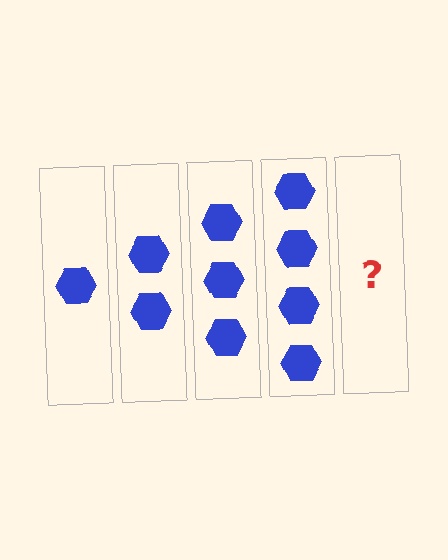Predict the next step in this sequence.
The next step is 5 hexagons.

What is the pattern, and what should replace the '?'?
The pattern is that each step adds one more hexagon. The '?' should be 5 hexagons.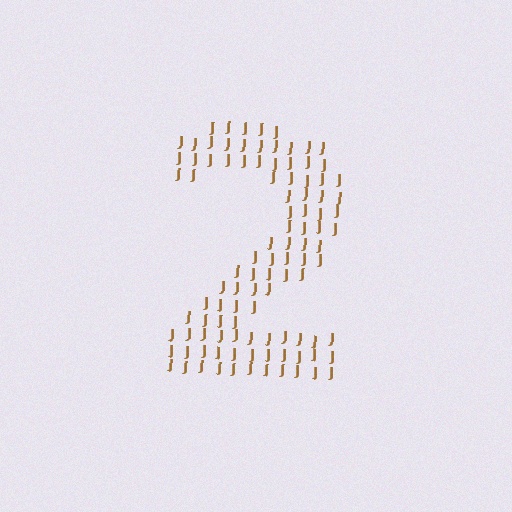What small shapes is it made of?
It is made of small letter J's.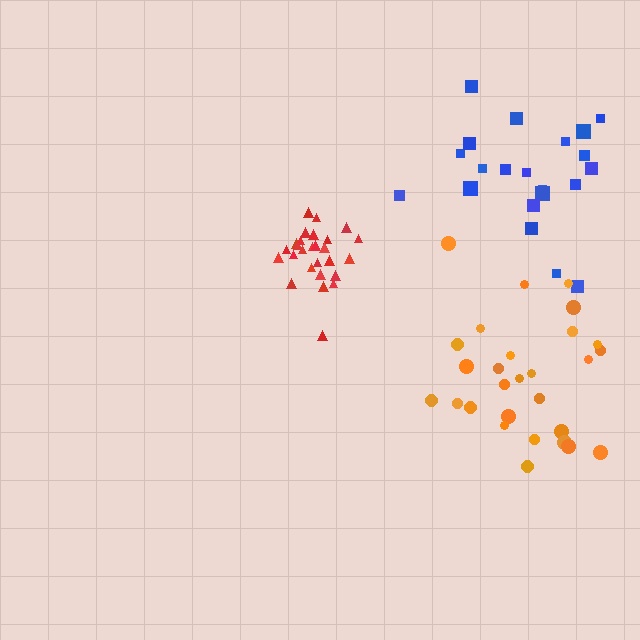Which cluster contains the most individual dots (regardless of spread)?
Orange (28).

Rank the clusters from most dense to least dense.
red, orange, blue.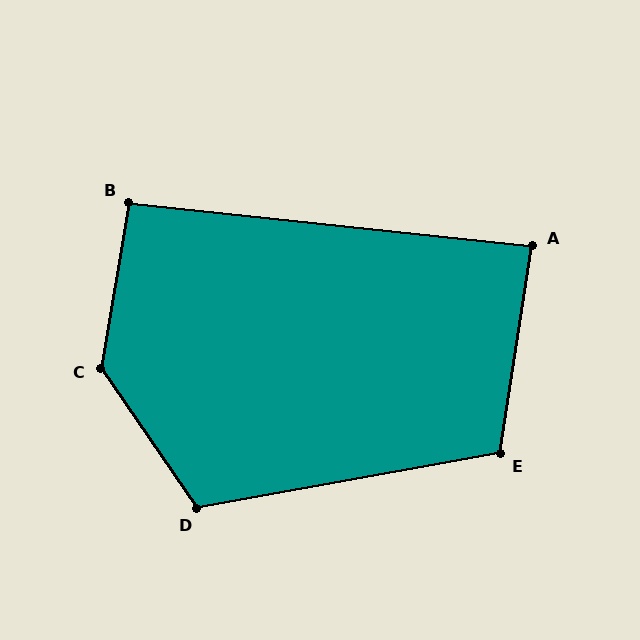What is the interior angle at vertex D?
Approximately 114 degrees (obtuse).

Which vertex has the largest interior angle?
C, at approximately 136 degrees.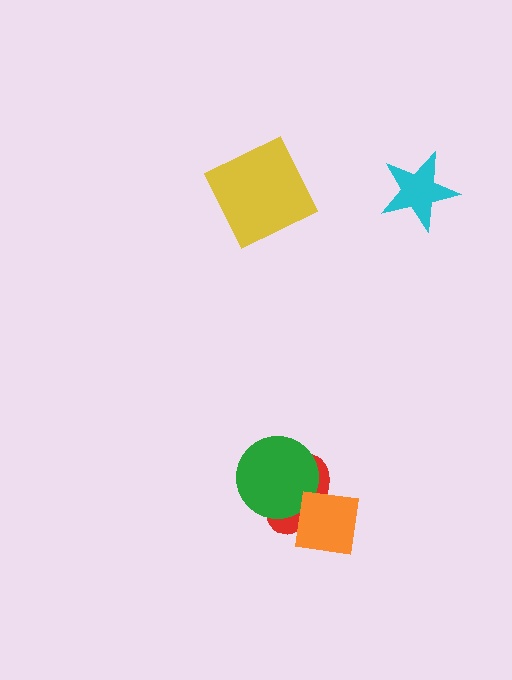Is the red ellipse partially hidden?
Yes, it is partially covered by another shape.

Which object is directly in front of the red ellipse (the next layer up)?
The green circle is directly in front of the red ellipse.